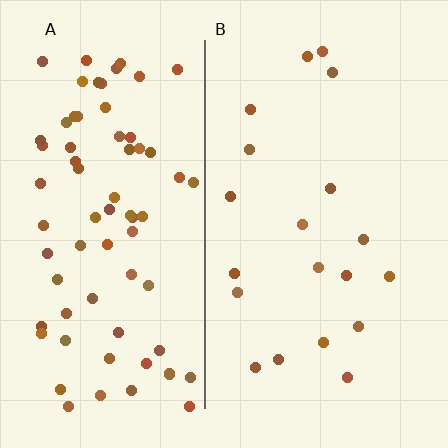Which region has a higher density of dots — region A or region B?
A (the left).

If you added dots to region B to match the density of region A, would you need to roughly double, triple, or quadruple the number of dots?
Approximately quadruple.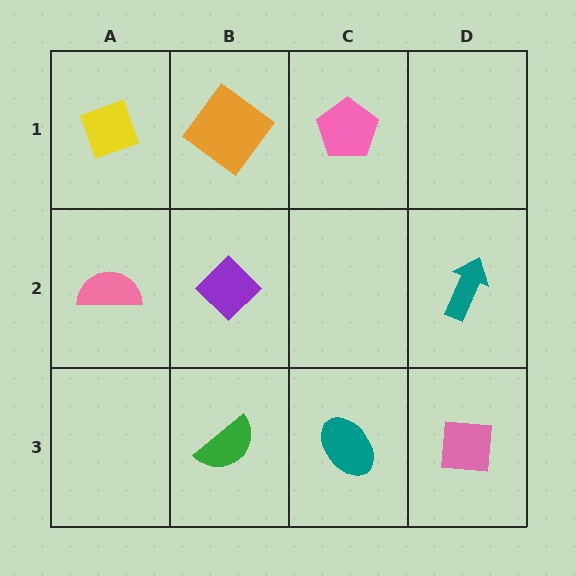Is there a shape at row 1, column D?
No, that cell is empty.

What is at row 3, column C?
A teal ellipse.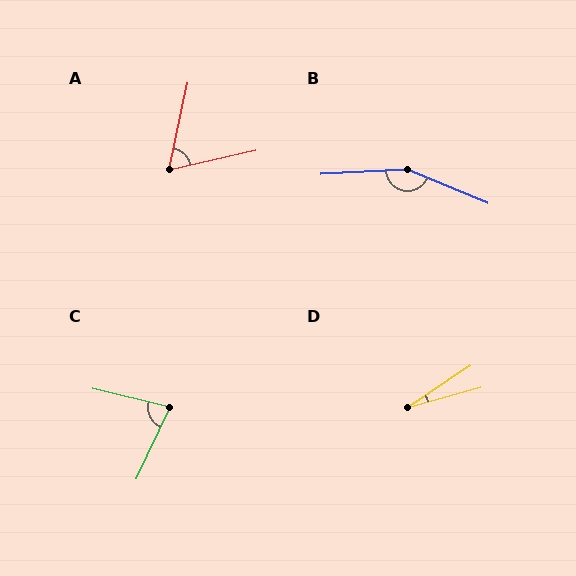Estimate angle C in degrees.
Approximately 78 degrees.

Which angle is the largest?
B, at approximately 155 degrees.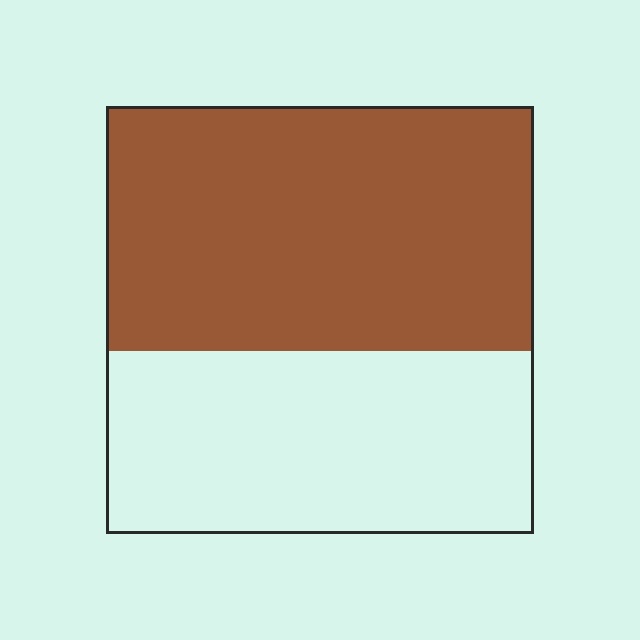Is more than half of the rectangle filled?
Yes.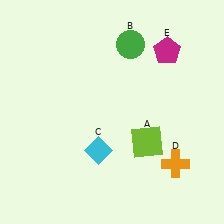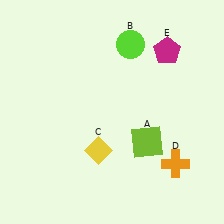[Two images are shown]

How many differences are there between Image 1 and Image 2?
There are 2 differences between the two images.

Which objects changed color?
B changed from green to lime. C changed from cyan to yellow.